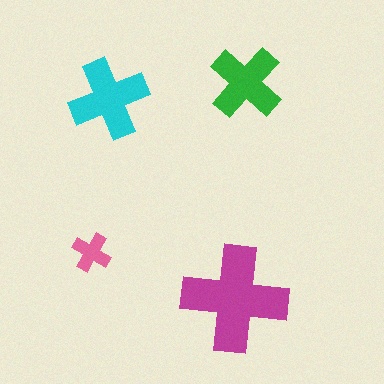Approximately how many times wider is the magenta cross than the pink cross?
About 2.5 times wider.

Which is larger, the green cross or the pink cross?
The green one.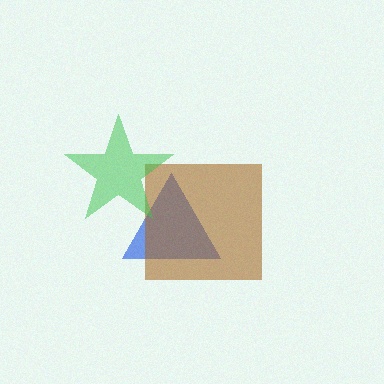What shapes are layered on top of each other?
The layered shapes are: a blue triangle, a brown square, a green star.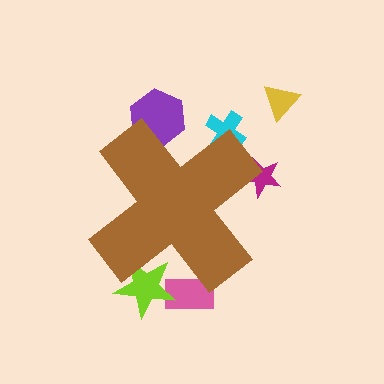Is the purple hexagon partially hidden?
Yes, the purple hexagon is partially hidden behind the brown cross.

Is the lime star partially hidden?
Yes, the lime star is partially hidden behind the brown cross.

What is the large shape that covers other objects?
A brown cross.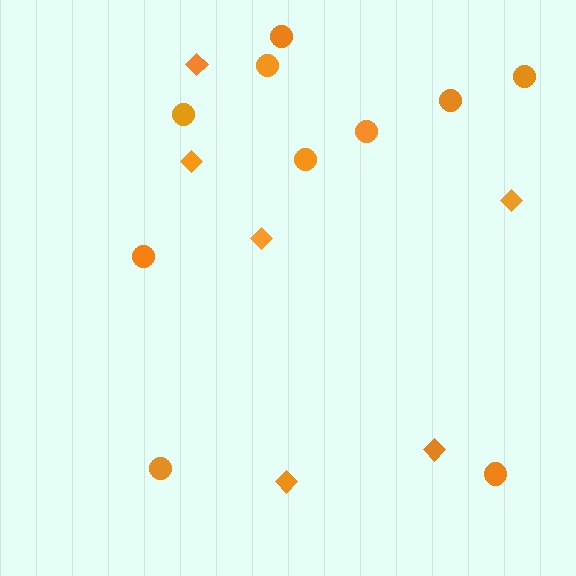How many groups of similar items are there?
There are 2 groups: one group of diamonds (6) and one group of circles (10).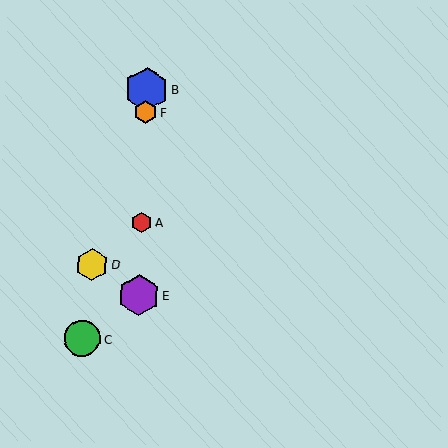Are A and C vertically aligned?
No, A is at x≈141 and C is at x≈82.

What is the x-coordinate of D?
Object D is at x≈92.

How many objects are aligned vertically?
4 objects (A, B, E, F) are aligned vertically.